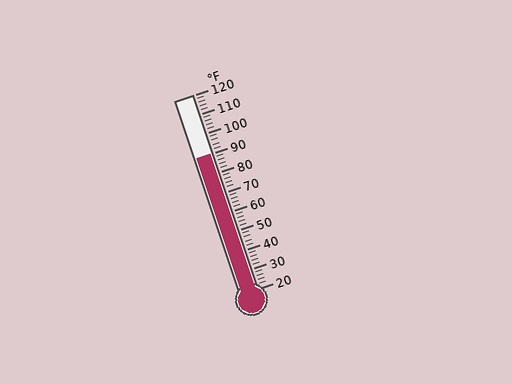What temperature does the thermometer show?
The thermometer shows approximately 90°F.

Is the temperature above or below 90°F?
The temperature is at 90°F.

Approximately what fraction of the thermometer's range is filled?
The thermometer is filled to approximately 70% of its range.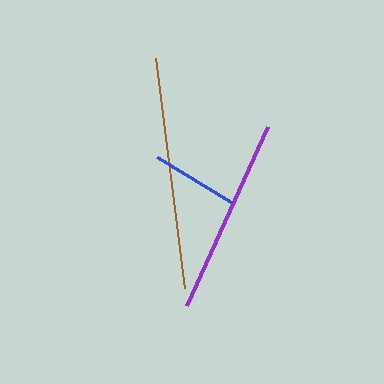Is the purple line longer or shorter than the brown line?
The brown line is longer than the purple line.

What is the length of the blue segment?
The blue segment is approximately 87 pixels long.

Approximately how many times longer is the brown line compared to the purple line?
The brown line is approximately 1.2 times the length of the purple line.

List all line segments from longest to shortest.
From longest to shortest: brown, purple, blue.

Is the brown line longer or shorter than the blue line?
The brown line is longer than the blue line.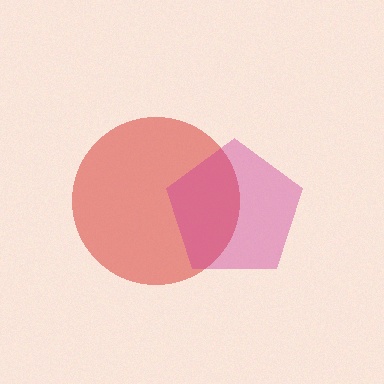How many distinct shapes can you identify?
There are 2 distinct shapes: a red circle, a magenta pentagon.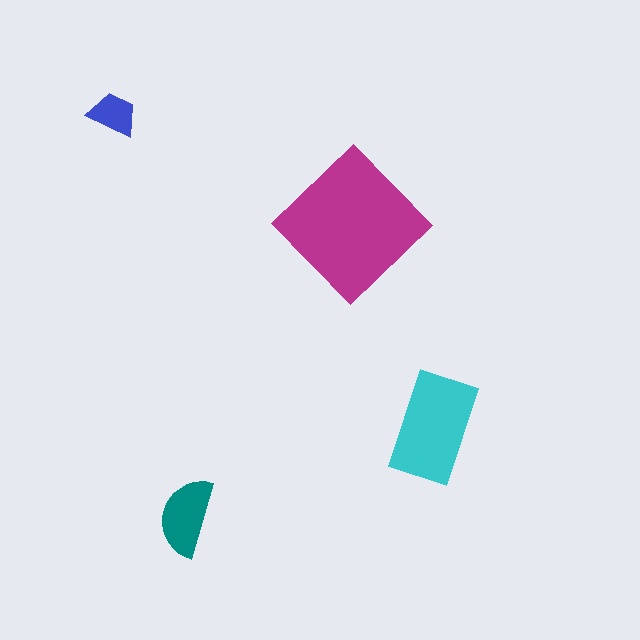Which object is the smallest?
The blue trapezoid.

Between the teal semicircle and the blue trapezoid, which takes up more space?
The teal semicircle.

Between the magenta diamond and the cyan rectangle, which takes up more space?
The magenta diamond.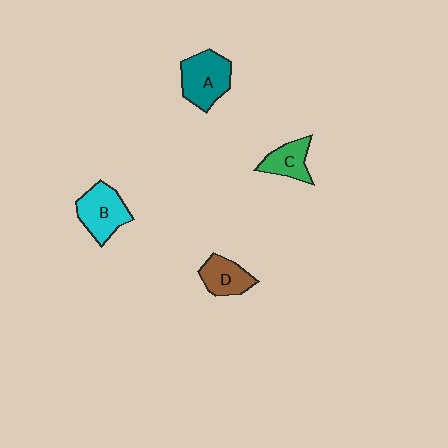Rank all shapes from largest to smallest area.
From largest to smallest: A (teal), B (cyan), D (brown), C (green).